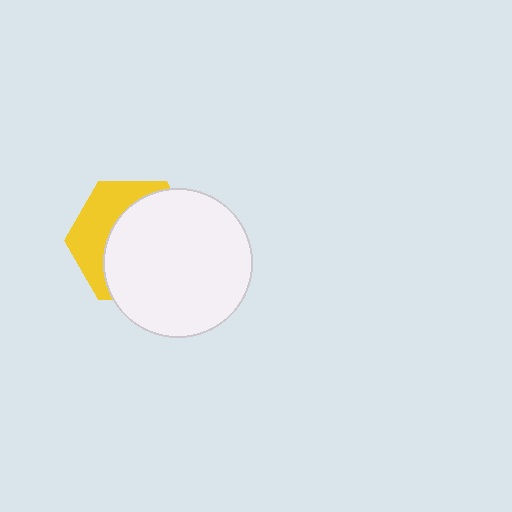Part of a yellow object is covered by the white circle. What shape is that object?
It is a hexagon.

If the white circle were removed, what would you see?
You would see the complete yellow hexagon.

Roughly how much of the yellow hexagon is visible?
A small part of it is visible (roughly 36%).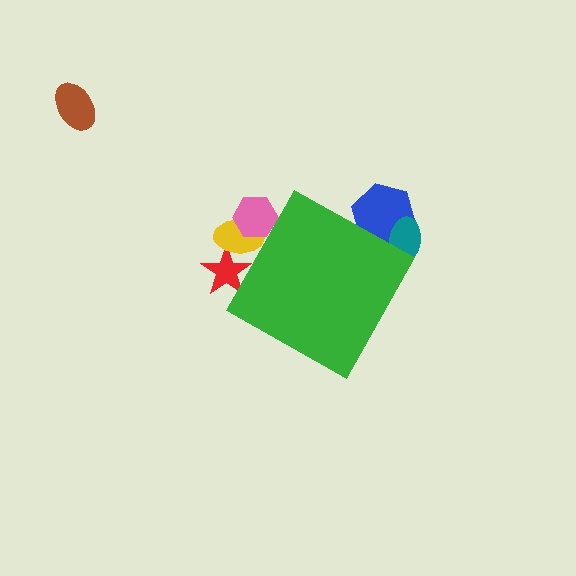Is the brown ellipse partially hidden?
No, the brown ellipse is fully visible.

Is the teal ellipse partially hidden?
Yes, the teal ellipse is partially hidden behind the green diamond.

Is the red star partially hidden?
Yes, the red star is partially hidden behind the green diamond.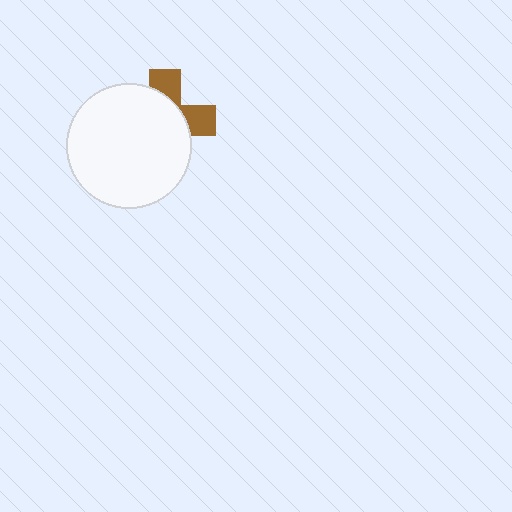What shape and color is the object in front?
The object in front is a white circle.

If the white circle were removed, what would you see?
You would see the complete brown cross.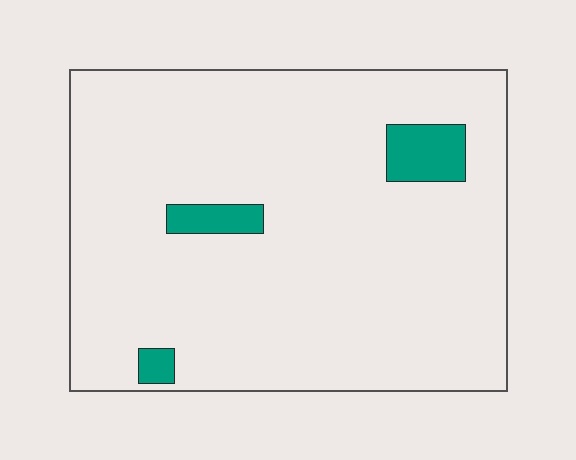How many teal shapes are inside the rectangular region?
3.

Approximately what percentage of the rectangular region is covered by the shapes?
Approximately 5%.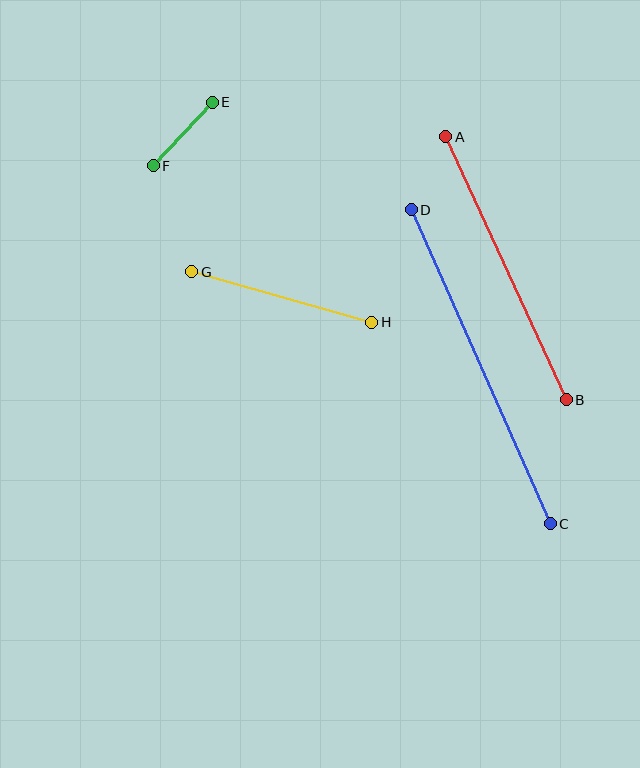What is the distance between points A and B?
The distance is approximately 290 pixels.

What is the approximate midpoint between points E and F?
The midpoint is at approximately (183, 134) pixels.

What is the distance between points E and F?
The distance is approximately 86 pixels.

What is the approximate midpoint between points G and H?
The midpoint is at approximately (282, 297) pixels.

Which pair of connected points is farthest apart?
Points C and D are farthest apart.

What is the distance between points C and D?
The distance is approximately 343 pixels.